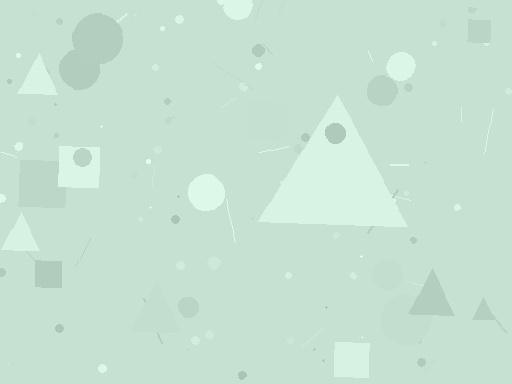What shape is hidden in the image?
A triangle is hidden in the image.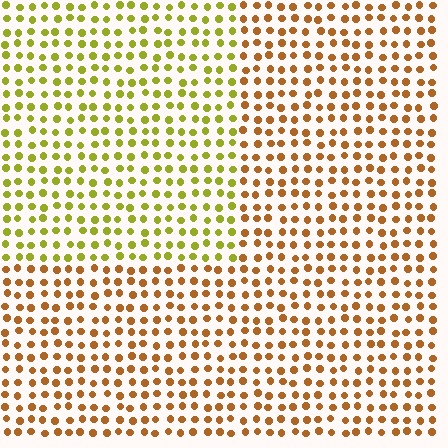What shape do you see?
I see a rectangle.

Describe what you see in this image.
The image is filled with small brown elements in a uniform arrangement. A rectangle-shaped region is visible where the elements are tinted to a slightly different hue, forming a subtle color boundary.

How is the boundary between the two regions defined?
The boundary is defined purely by a slight shift in hue (about 42 degrees). Spacing, size, and orientation are identical on both sides.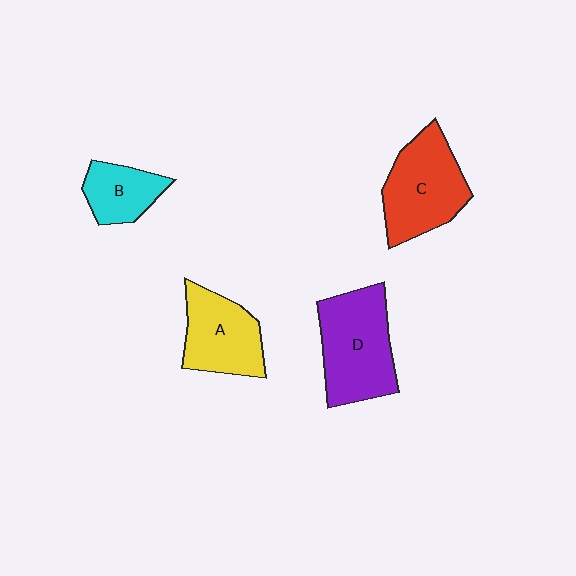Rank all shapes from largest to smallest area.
From largest to smallest: D (purple), C (red), A (yellow), B (cyan).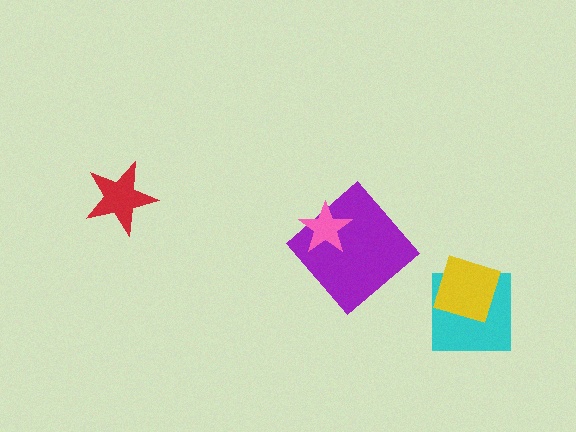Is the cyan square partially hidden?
Yes, it is partially covered by another shape.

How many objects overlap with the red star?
0 objects overlap with the red star.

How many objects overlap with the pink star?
1 object overlaps with the pink star.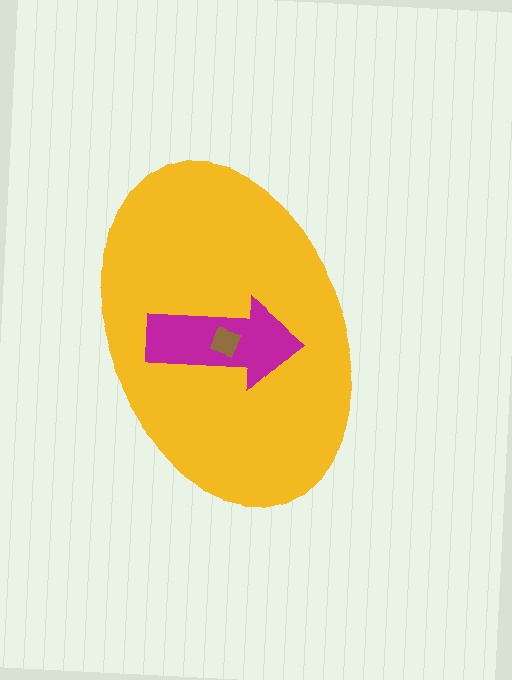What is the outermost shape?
The yellow ellipse.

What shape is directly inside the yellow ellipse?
The magenta arrow.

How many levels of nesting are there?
3.